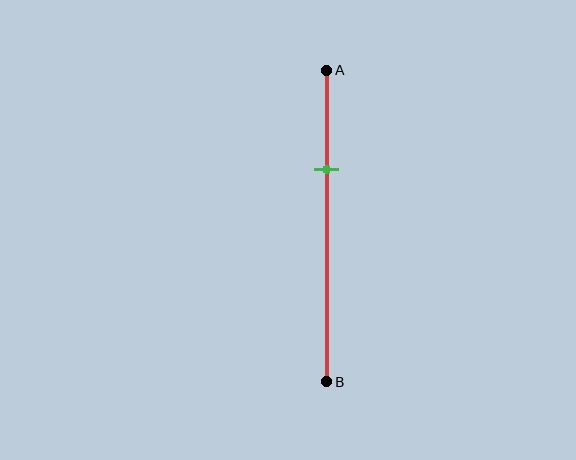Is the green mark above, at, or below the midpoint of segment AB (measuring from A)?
The green mark is above the midpoint of segment AB.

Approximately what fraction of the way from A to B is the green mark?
The green mark is approximately 30% of the way from A to B.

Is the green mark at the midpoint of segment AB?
No, the mark is at about 30% from A, not at the 50% midpoint.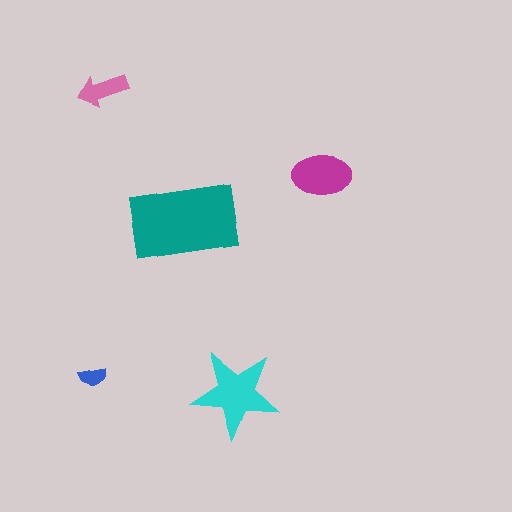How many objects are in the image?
There are 5 objects in the image.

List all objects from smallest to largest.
The blue semicircle, the pink arrow, the magenta ellipse, the cyan star, the teal rectangle.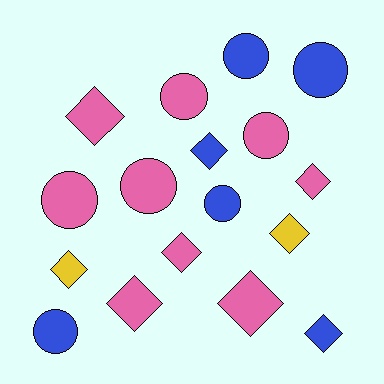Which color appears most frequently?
Pink, with 9 objects.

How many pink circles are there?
There are 4 pink circles.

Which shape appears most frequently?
Diamond, with 9 objects.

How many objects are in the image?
There are 17 objects.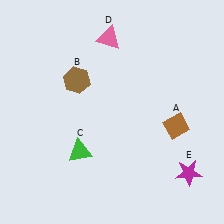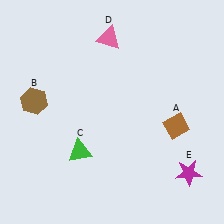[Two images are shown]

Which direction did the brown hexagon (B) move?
The brown hexagon (B) moved left.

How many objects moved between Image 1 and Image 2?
1 object moved between the two images.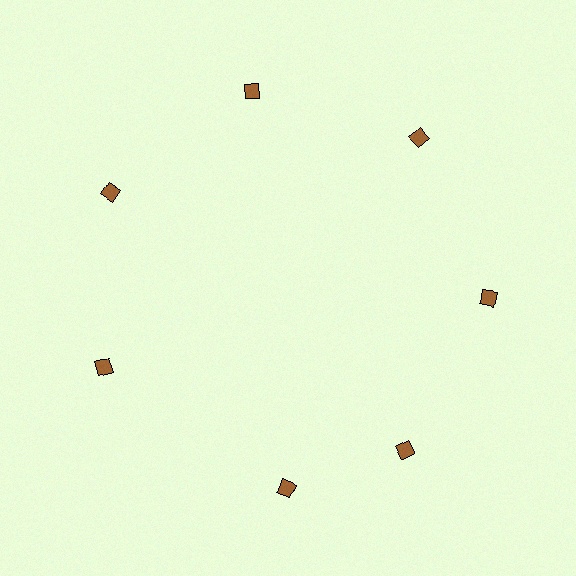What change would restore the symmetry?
The symmetry would be restored by rotating it back into even spacing with its neighbors so that all 7 diamonds sit at equal angles and equal distance from the center.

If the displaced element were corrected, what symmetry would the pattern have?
It would have 7-fold rotational symmetry — the pattern would map onto itself every 51 degrees.